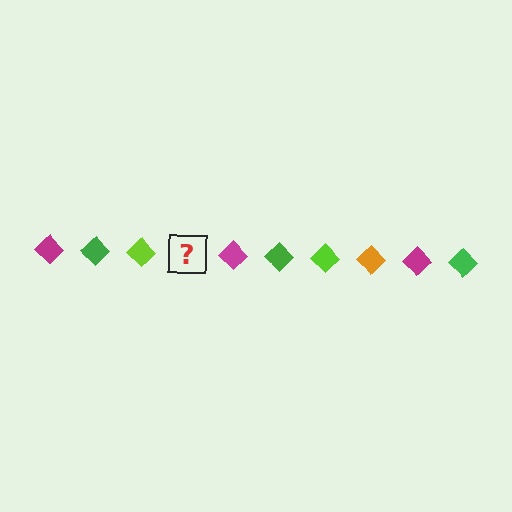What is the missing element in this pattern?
The missing element is an orange diamond.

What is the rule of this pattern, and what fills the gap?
The rule is that the pattern cycles through magenta, green, lime, orange diamonds. The gap should be filled with an orange diamond.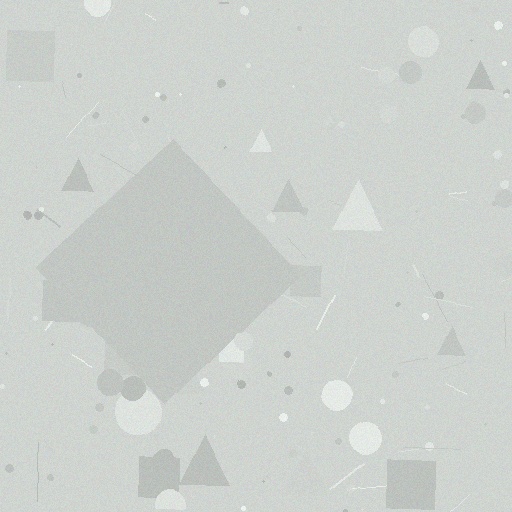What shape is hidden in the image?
A diamond is hidden in the image.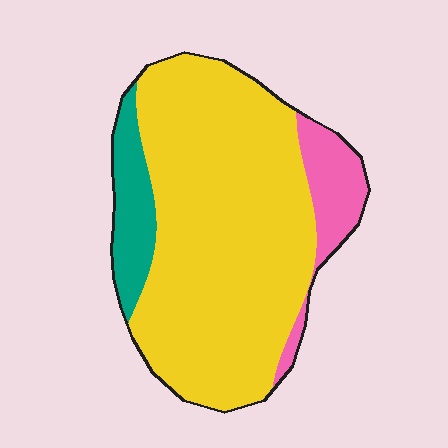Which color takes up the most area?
Yellow, at roughly 75%.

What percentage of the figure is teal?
Teal covers around 10% of the figure.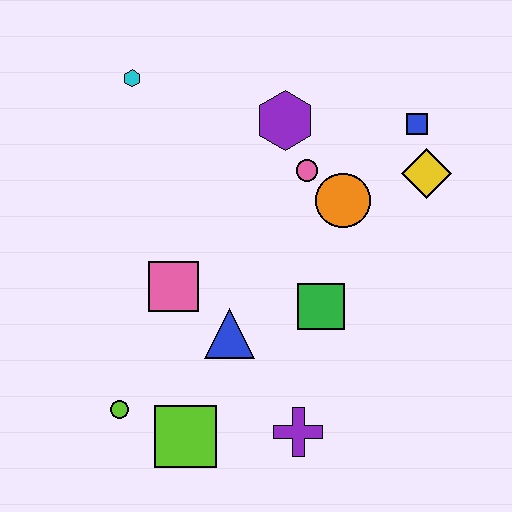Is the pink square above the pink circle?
No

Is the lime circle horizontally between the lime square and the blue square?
No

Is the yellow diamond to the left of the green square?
No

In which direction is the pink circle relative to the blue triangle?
The pink circle is above the blue triangle.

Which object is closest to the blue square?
The yellow diamond is closest to the blue square.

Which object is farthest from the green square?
The cyan hexagon is farthest from the green square.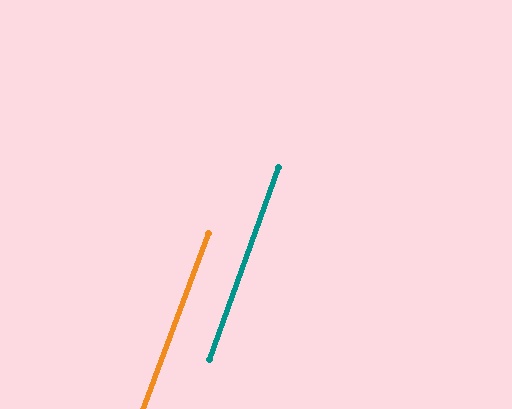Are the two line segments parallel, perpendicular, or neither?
Parallel — their directions differ by only 0.6°.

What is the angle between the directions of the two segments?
Approximately 1 degree.